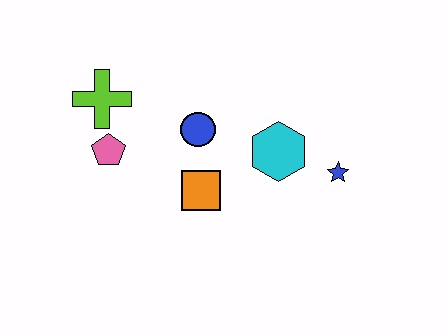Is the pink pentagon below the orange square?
No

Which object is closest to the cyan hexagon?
The blue star is closest to the cyan hexagon.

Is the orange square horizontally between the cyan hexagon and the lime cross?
Yes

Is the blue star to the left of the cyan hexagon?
No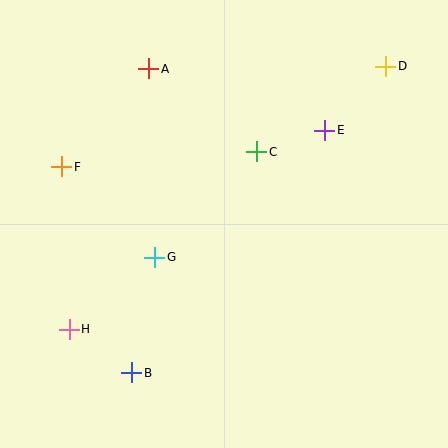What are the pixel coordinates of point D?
Point D is at (386, 66).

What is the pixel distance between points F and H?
The distance between F and H is 163 pixels.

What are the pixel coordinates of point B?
Point B is at (132, 373).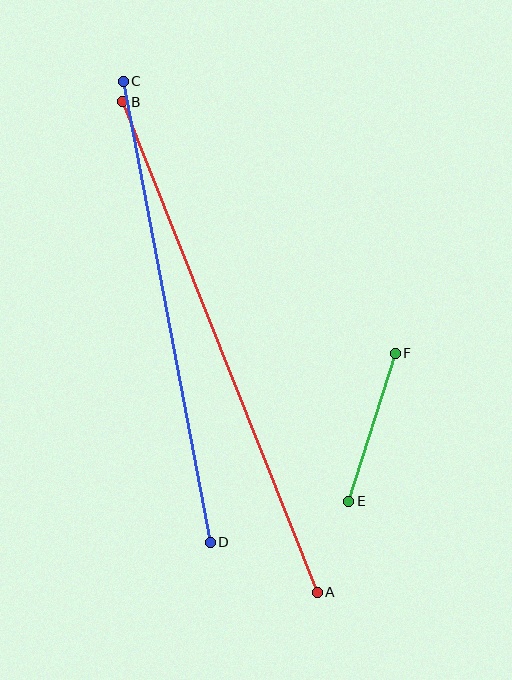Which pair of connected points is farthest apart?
Points A and B are farthest apart.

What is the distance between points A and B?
The distance is approximately 527 pixels.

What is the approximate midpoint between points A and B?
The midpoint is at approximately (220, 347) pixels.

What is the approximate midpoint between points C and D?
The midpoint is at approximately (167, 312) pixels.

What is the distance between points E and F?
The distance is approximately 155 pixels.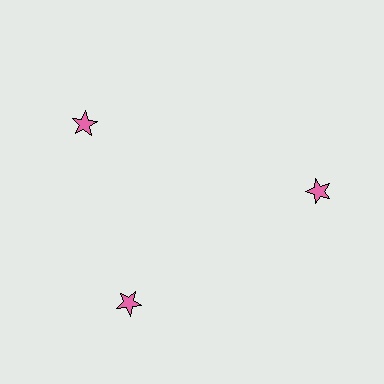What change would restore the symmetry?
The symmetry would be restored by rotating it back into even spacing with its neighbors so that all 3 stars sit at equal angles and equal distance from the center.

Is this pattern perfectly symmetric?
No. The 3 pink stars are arranged in a ring, but one element near the 11 o'clock position is rotated out of alignment along the ring, breaking the 3-fold rotational symmetry.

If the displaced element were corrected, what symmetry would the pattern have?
It would have 3-fold rotational symmetry — the pattern would map onto itself every 120 degrees.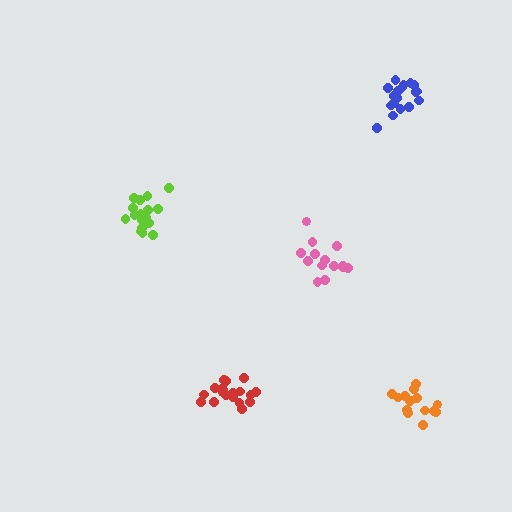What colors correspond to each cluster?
The clusters are colored: pink, lime, red, blue, orange.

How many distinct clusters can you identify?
There are 5 distinct clusters.